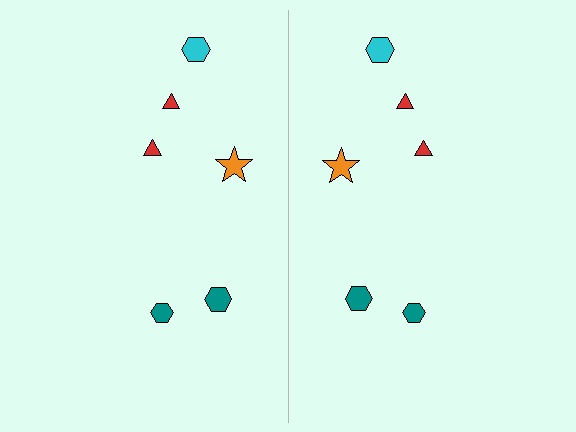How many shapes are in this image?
There are 12 shapes in this image.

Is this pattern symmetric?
Yes, this pattern has bilateral (reflection) symmetry.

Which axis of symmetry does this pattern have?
The pattern has a vertical axis of symmetry running through the center of the image.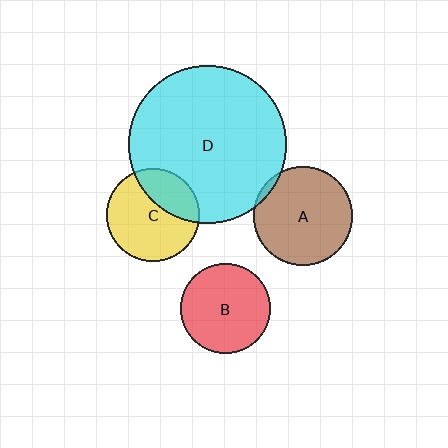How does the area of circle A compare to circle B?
Approximately 1.2 times.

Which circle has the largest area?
Circle D (cyan).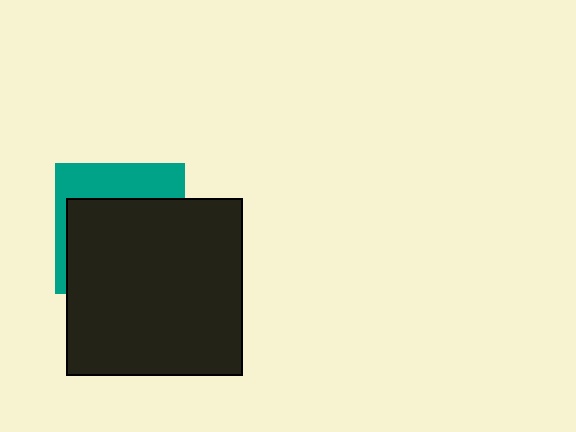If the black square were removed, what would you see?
You would see the complete teal square.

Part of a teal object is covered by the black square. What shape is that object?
It is a square.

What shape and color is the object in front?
The object in front is a black square.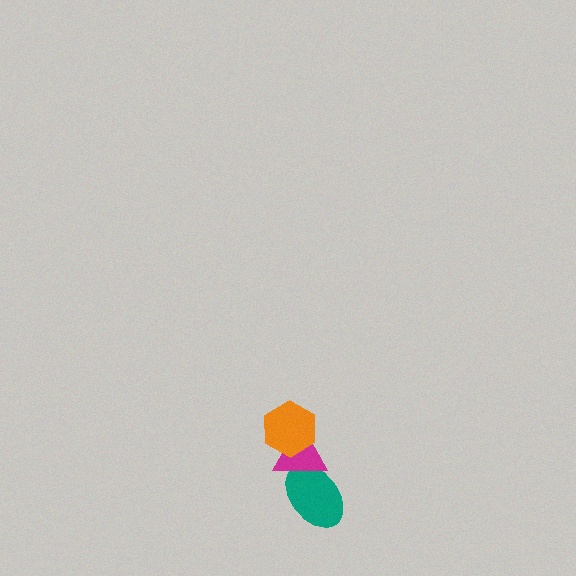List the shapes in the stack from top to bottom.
From top to bottom: the orange hexagon, the magenta triangle, the teal ellipse.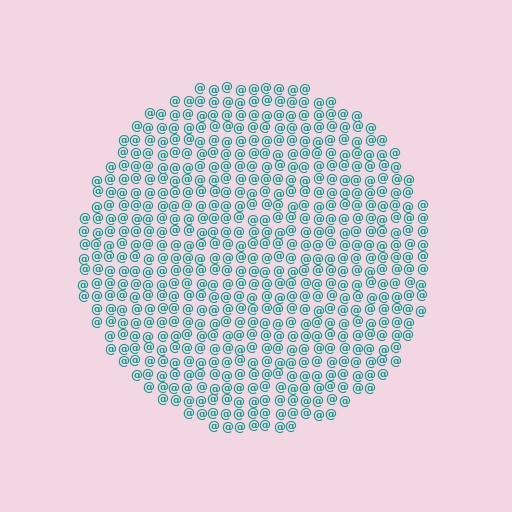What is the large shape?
The large shape is a circle.